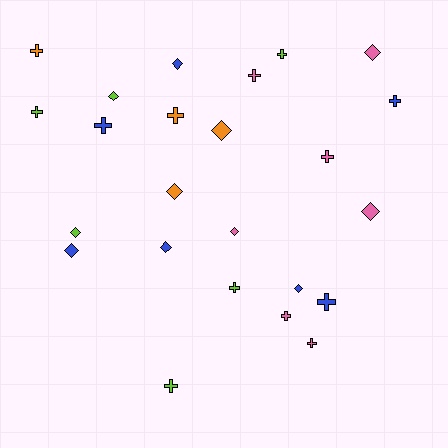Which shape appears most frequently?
Cross, with 13 objects.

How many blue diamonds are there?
There are 4 blue diamonds.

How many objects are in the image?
There are 24 objects.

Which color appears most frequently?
Blue, with 7 objects.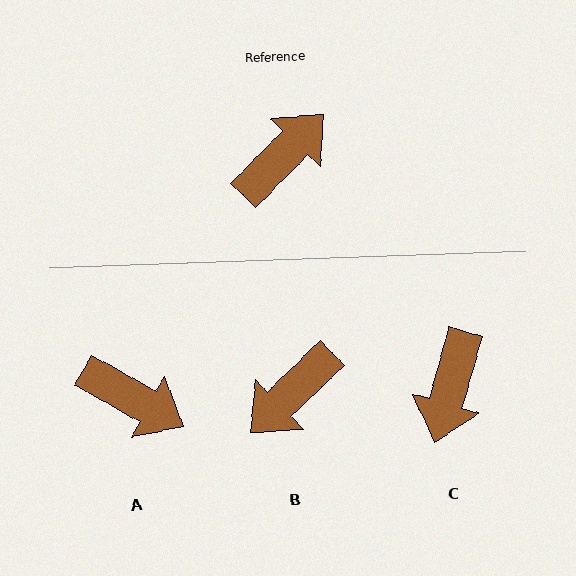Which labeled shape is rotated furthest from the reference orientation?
B, about 178 degrees away.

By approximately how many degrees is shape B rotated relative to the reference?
Approximately 178 degrees counter-clockwise.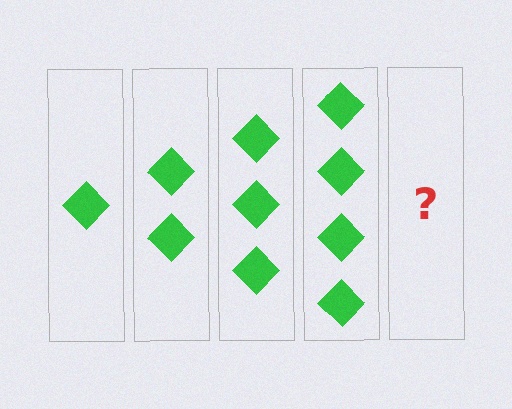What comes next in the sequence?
The next element should be 5 diamonds.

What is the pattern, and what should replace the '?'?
The pattern is that each step adds one more diamond. The '?' should be 5 diamonds.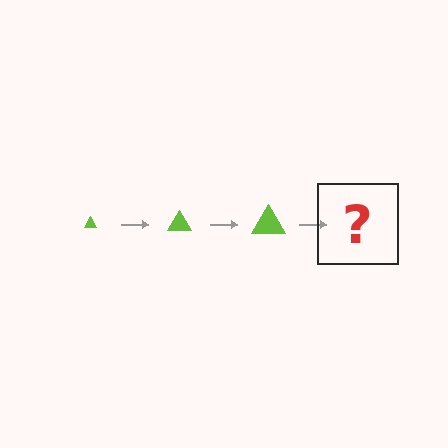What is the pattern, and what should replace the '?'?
The pattern is that the triangle gets progressively larger each step. The '?' should be a lime triangle, larger than the previous one.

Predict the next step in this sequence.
The next step is a lime triangle, larger than the previous one.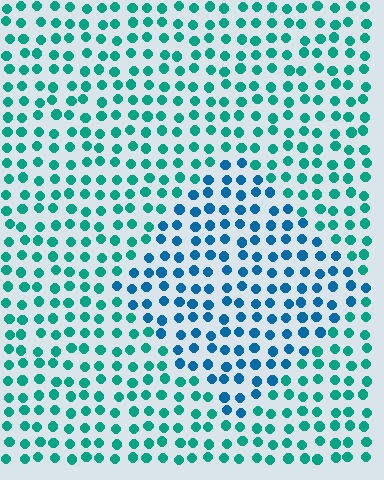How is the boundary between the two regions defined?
The boundary is defined purely by a slight shift in hue (about 34 degrees). Spacing, size, and orientation are identical on both sides.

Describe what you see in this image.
The image is filled with small teal elements in a uniform arrangement. A diamond-shaped region is visible where the elements are tinted to a slightly different hue, forming a subtle color boundary.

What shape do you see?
I see a diamond.